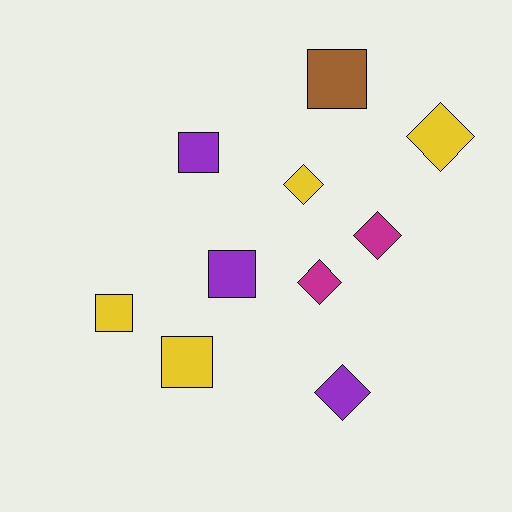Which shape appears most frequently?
Square, with 5 objects.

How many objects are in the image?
There are 10 objects.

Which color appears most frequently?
Yellow, with 4 objects.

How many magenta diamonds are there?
There are 2 magenta diamonds.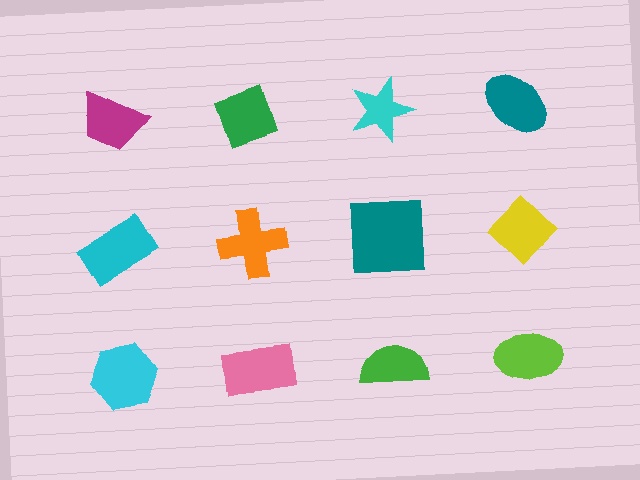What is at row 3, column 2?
A pink rectangle.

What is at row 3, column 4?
A lime ellipse.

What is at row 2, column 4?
A yellow diamond.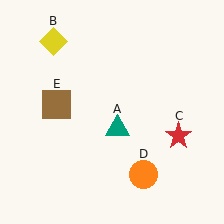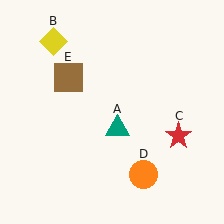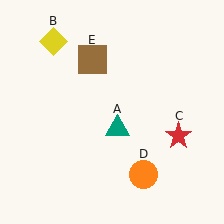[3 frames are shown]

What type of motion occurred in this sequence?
The brown square (object E) rotated clockwise around the center of the scene.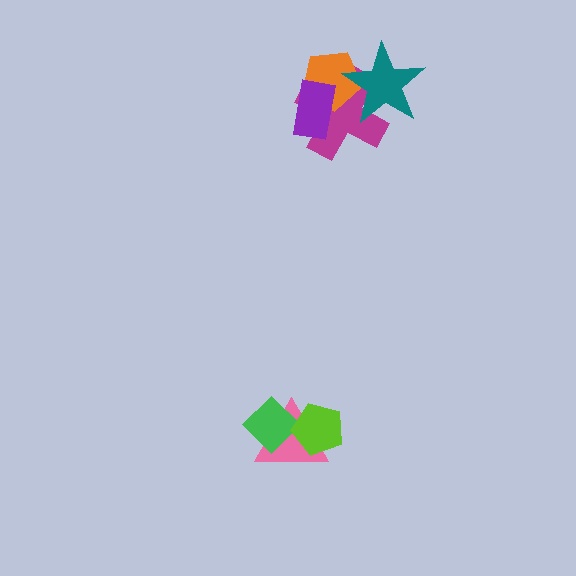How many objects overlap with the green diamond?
2 objects overlap with the green diamond.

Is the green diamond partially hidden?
Yes, it is partially covered by another shape.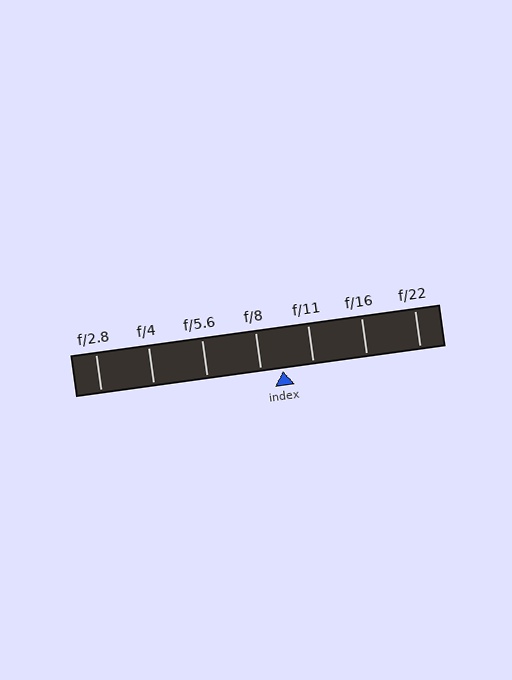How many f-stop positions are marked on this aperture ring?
There are 7 f-stop positions marked.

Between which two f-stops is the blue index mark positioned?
The index mark is between f/8 and f/11.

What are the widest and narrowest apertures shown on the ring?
The widest aperture shown is f/2.8 and the narrowest is f/22.